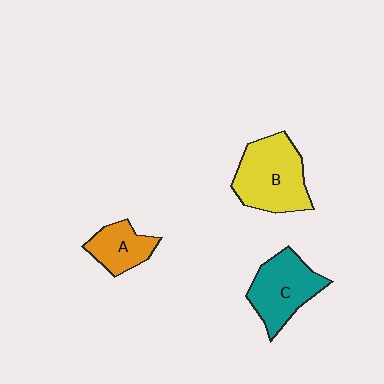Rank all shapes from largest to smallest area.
From largest to smallest: B (yellow), C (teal), A (orange).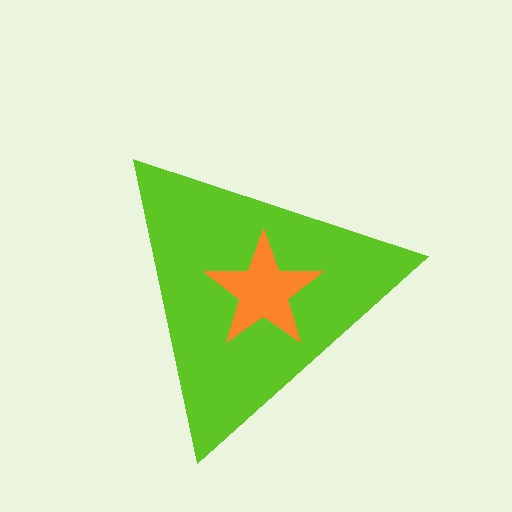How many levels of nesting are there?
2.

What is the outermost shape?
The lime triangle.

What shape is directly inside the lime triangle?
The orange star.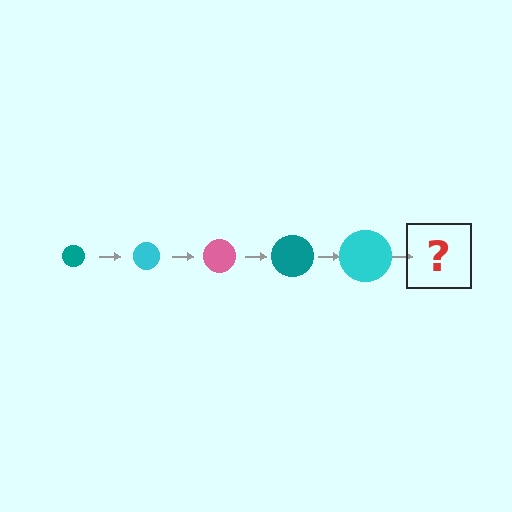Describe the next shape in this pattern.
It should be a pink circle, larger than the previous one.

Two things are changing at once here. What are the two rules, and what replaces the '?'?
The two rules are that the circle grows larger each step and the color cycles through teal, cyan, and pink. The '?' should be a pink circle, larger than the previous one.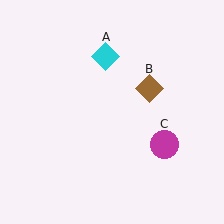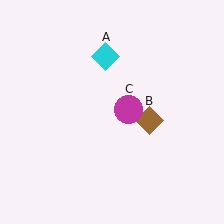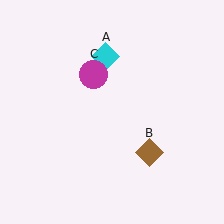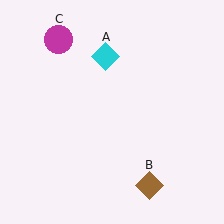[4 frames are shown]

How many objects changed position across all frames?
2 objects changed position: brown diamond (object B), magenta circle (object C).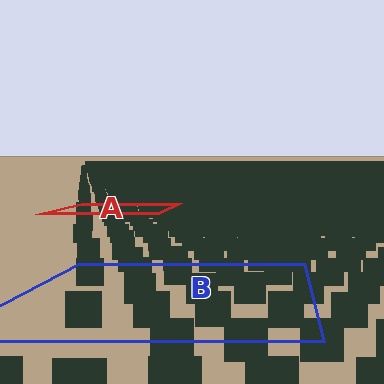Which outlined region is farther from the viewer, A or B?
Region A is farther from the viewer — the texture elements inside it appear smaller and more densely packed.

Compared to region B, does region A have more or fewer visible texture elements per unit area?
Region A has more texture elements per unit area — they are packed more densely because it is farther away.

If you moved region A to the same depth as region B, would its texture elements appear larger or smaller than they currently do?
They would appear larger. At a closer depth, the same texture elements are projected at a bigger on-screen size.